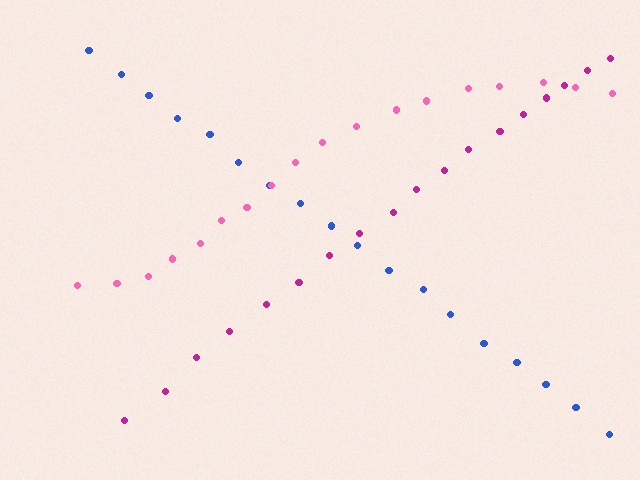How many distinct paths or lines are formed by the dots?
There are 3 distinct paths.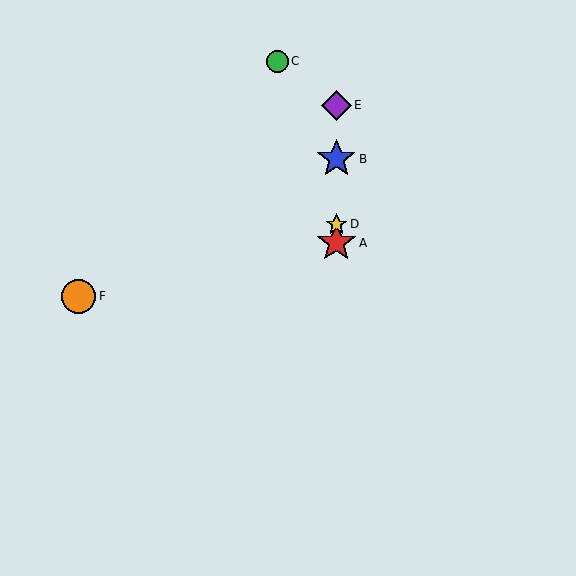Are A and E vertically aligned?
Yes, both are at x≈336.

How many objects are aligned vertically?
4 objects (A, B, D, E) are aligned vertically.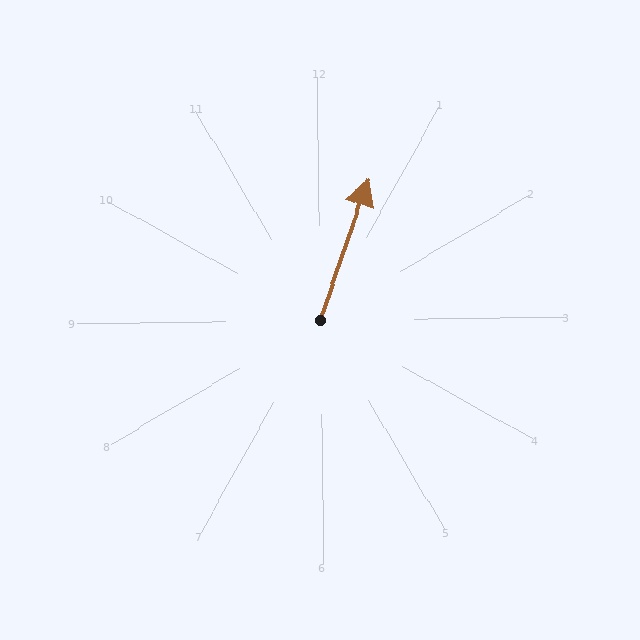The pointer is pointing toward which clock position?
Roughly 1 o'clock.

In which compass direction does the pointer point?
North.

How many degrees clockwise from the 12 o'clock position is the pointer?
Approximately 20 degrees.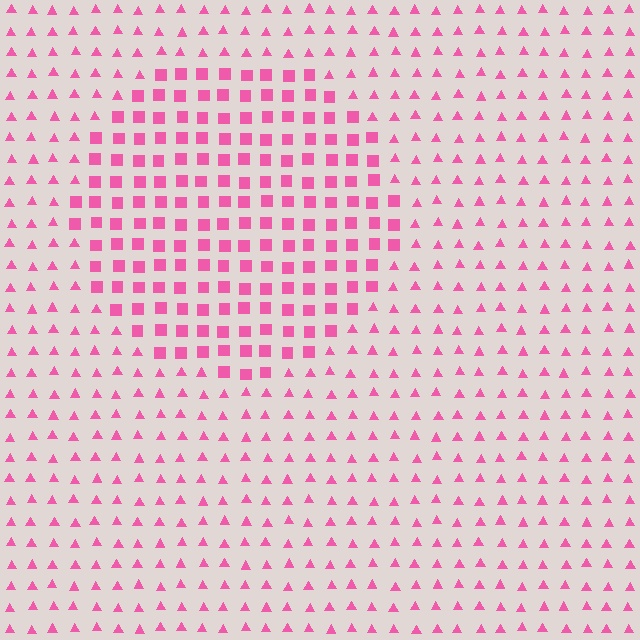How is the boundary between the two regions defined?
The boundary is defined by a change in element shape: squares inside vs. triangles outside. All elements share the same color and spacing.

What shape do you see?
I see a circle.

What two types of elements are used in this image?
The image uses squares inside the circle region and triangles outside it.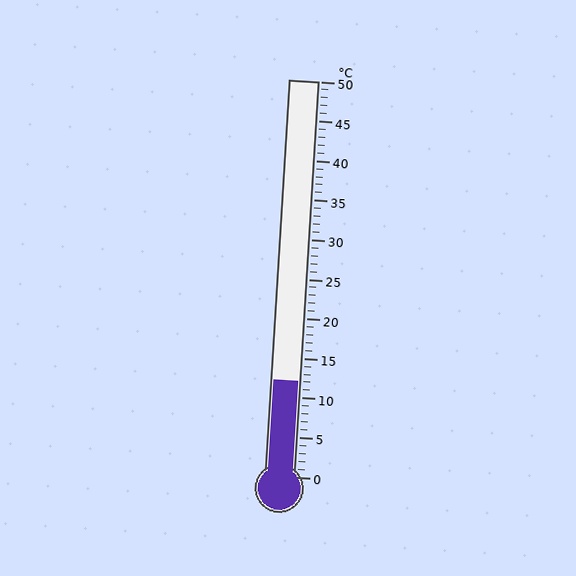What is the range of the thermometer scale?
The thermometer scale ranges from 0°C to 50°C.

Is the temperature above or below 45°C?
The temperature is below 45°C.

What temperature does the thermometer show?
The thermometer shows approximately 12°C.